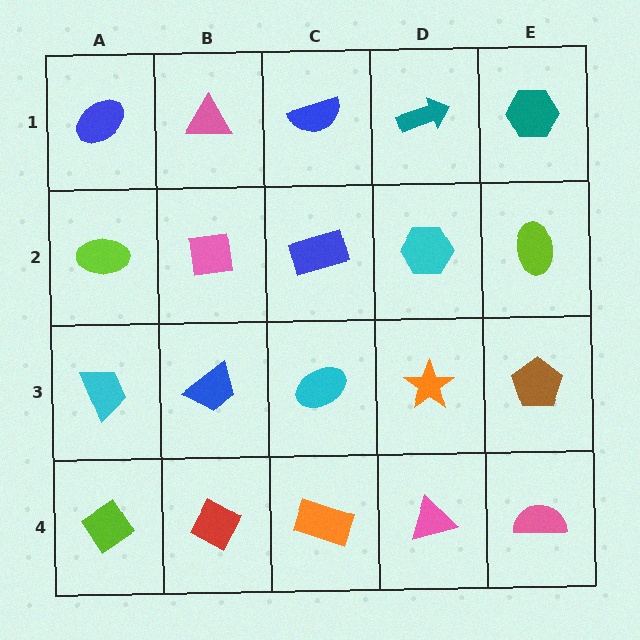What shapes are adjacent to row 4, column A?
A cyan trapezoid (row 3, column A), a red diamond (row 4, column B).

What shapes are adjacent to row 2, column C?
A blue semicircle (row 1, column C), a cyan ellipse (row 3, column C), a pink square (row 2, column B), a cyan hexagon (row 2, column D).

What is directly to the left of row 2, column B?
A lime ellipse.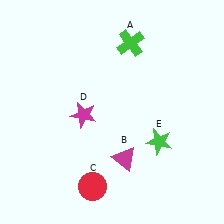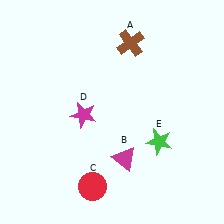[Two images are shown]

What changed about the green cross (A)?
In Image 1, A is green. In Image 2, it changed to brown.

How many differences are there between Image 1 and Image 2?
There is 1 difference between the two images.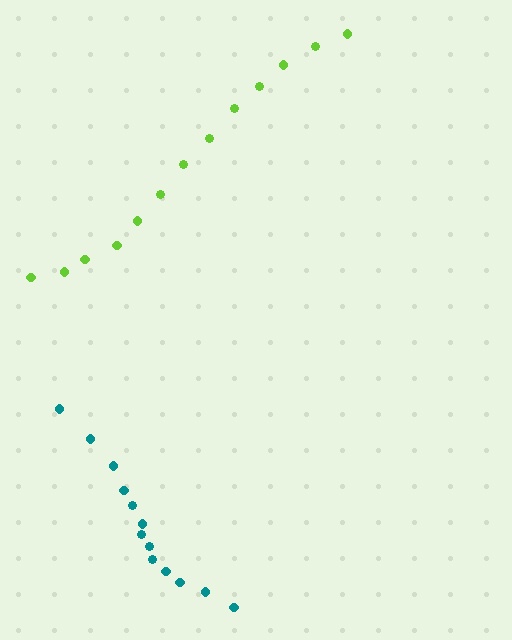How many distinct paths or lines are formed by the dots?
There are 2 distinct paths.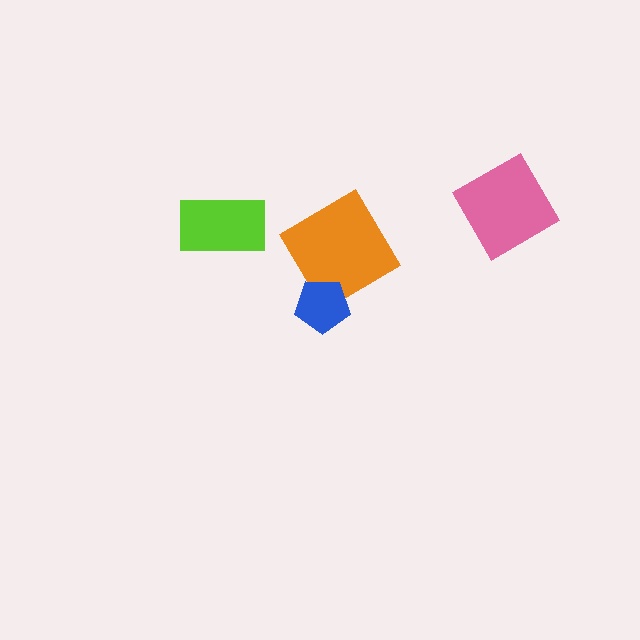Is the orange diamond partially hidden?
Yes, it is partially covered by another shape.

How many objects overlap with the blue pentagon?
1 object overlaps with the blue pentagon.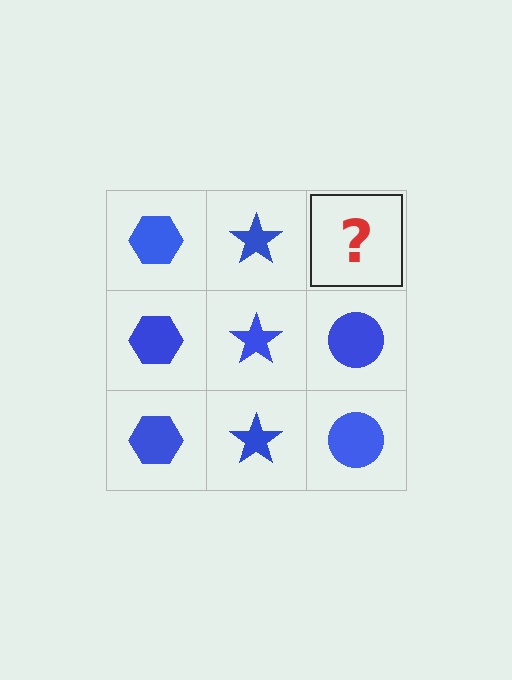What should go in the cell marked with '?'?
The missing cell should contain a blue circle.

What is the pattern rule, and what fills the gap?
The rule is that each column has a consistent shape. The gap should be filled with a blue circle.